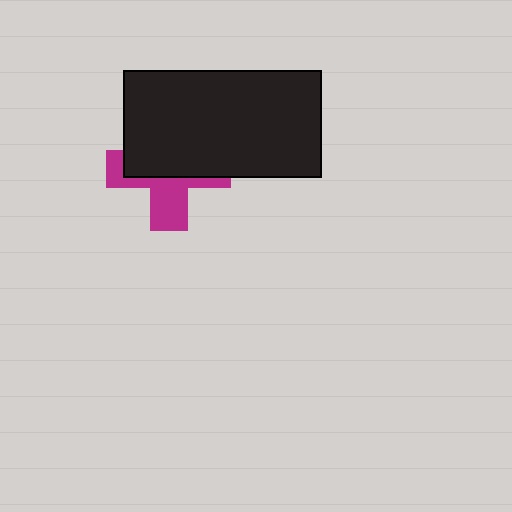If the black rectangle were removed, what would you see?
You would see the complete magenta cross.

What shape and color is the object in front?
The object in front is a black rectangle.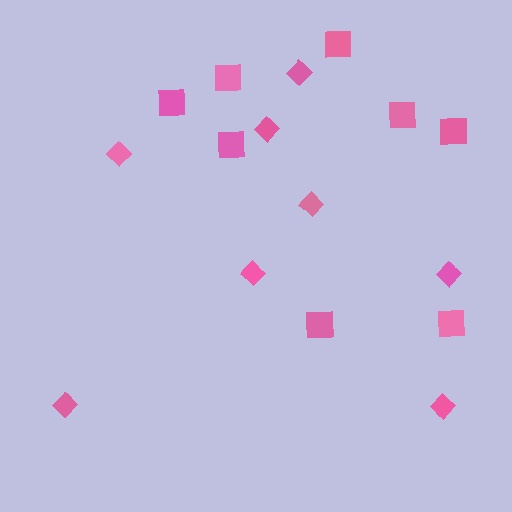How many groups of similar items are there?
There are 2 groups: one group of diamonds (8) and one group of squares (8).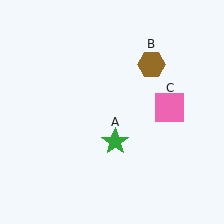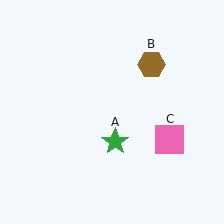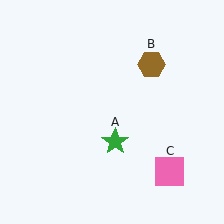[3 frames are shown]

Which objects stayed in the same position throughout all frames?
Green star (object A) and brown hexagon (object B) remained stationary.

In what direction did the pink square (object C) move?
The pink square (object C) moved down.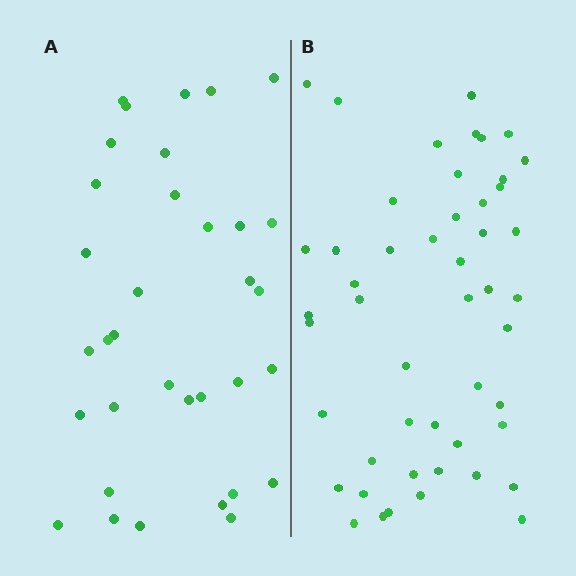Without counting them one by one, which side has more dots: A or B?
Region B (the right region) has more dots.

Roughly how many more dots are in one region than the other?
Region B has approximately 15 more dots than region A.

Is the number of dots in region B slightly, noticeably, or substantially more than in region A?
Region B has noticeably more, but not dramatically so. The ratio is roughly 1.4 to 1.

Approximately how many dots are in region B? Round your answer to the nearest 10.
About 50 dots. (The exact count is 49, which rounds to 50.)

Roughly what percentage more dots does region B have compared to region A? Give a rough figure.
About 45% more.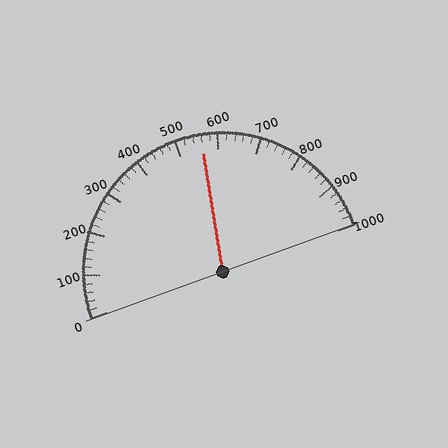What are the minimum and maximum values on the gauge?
The gauge ranges from 0 to 1000.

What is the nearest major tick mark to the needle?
The nearest major tick mark is 600.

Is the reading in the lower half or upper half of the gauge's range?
The reading is in the upper half of the range (0 to 1000).